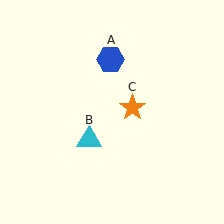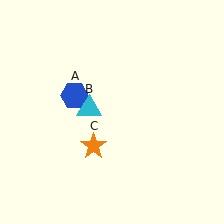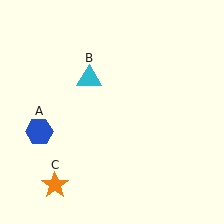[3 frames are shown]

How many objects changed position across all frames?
3 objects changed position: blue hexagon (object A), cyan triangle (object B), orange star (object C).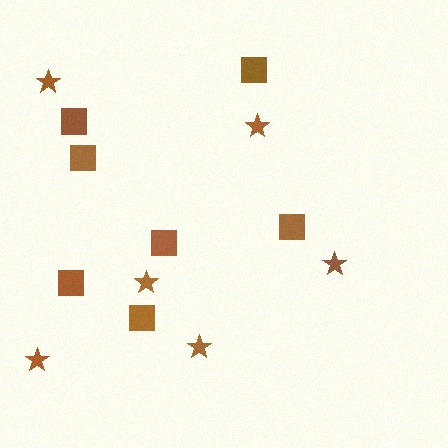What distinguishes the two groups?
There are 2 groups: one group of stars (6) and one group of squares (7).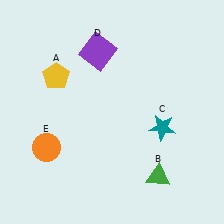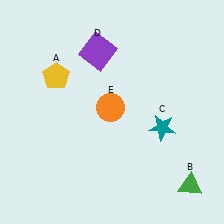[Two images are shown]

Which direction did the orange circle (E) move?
The orange circle (E) moved right.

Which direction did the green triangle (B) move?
The green triangle (B) moved right.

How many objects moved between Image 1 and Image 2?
2 objects moved between the two images.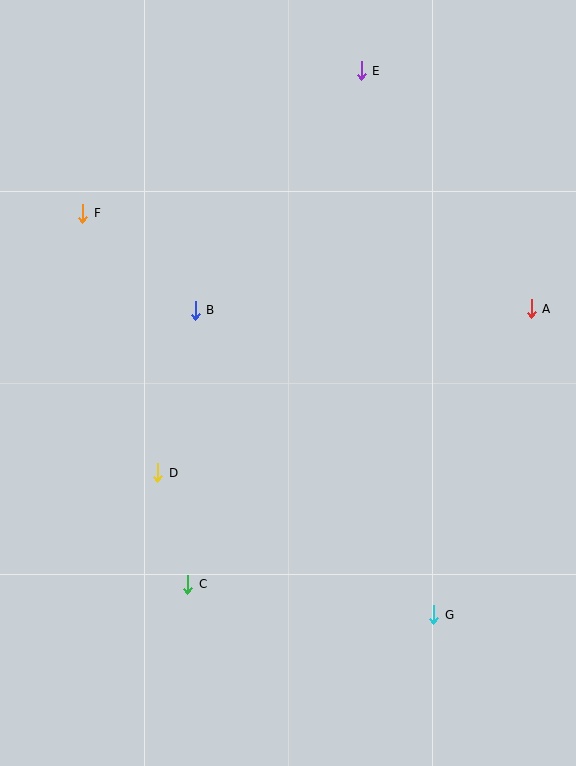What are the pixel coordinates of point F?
Point F is at (83, 213).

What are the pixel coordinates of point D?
Point D is at (158, 473).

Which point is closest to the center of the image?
Point B at (195, 310) is closest to the center.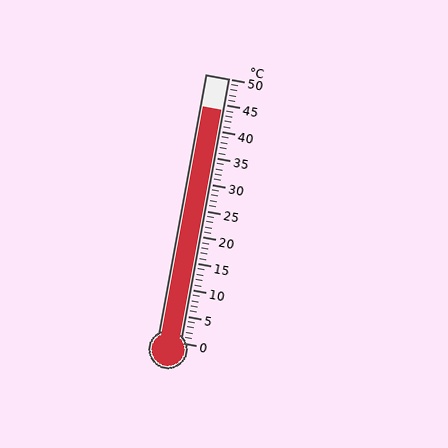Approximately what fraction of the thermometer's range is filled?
The thermometer is filled to approximately 90% of its range.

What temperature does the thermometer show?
The thermometer shows approximately 44°C.